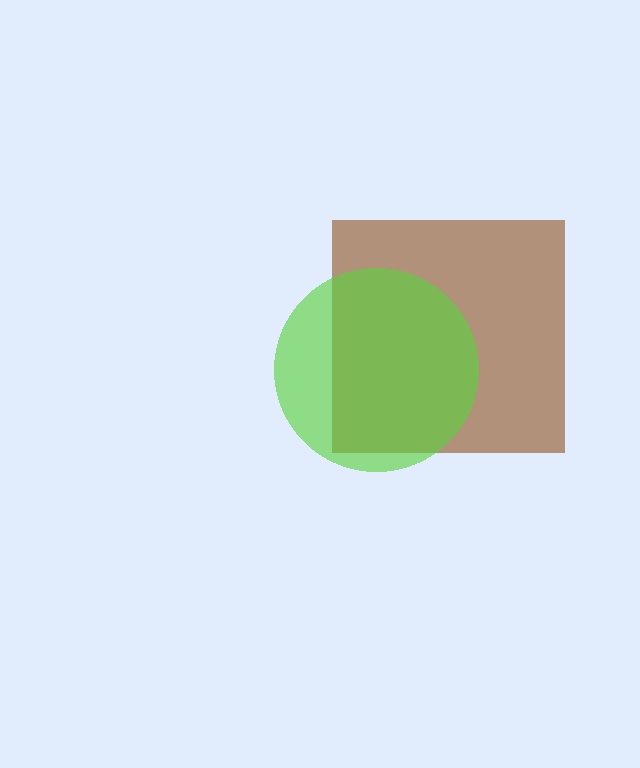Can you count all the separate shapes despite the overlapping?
Yes, there are 2 separate shapes.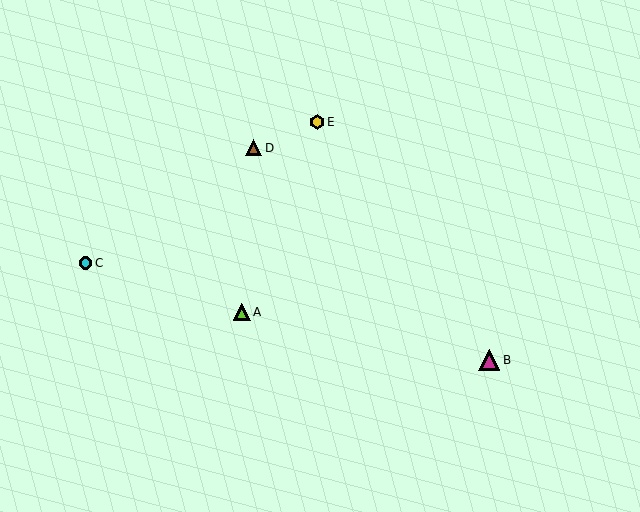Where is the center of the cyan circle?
The center of the cyan circle is at (86, 263).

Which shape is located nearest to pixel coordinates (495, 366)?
The magenta triangle (labeled B) at (489, 360) is nearest to that location.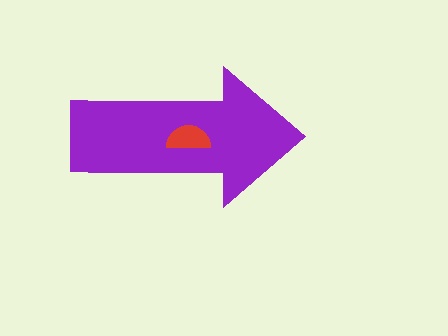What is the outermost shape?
The purple arrow.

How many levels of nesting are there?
2.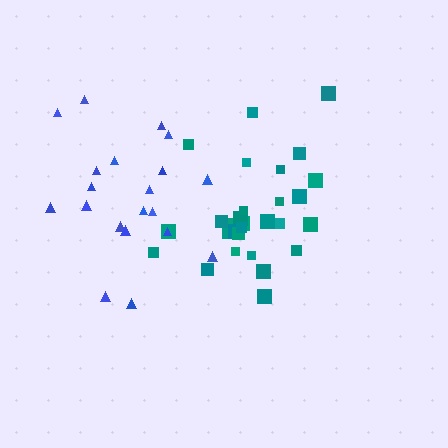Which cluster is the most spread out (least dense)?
Blue.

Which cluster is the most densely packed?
Teal.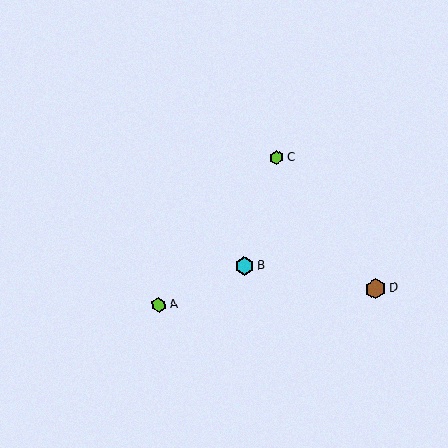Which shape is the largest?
The brown hexagon (labeled D) is the largest.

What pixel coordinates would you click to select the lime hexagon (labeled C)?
Click at (277, 157) to select the lime hexagon C.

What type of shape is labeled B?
Shape B is a cyan hexagon.